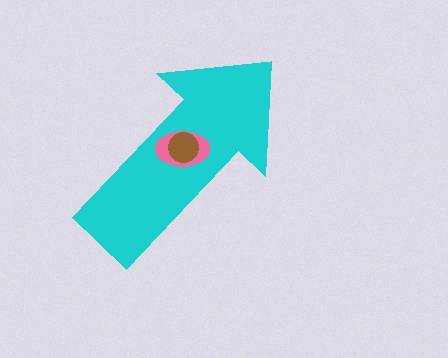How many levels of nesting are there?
3.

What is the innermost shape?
The brown circle.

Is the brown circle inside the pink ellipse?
Yes.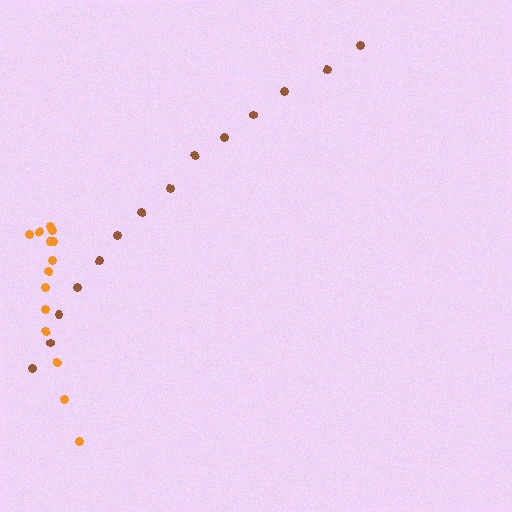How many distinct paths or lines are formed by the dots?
There are 2 distinct paths.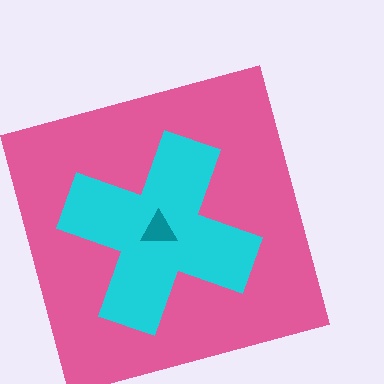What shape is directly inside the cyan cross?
The teal triangle.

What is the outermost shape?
The pink square.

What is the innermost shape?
The teal triangle.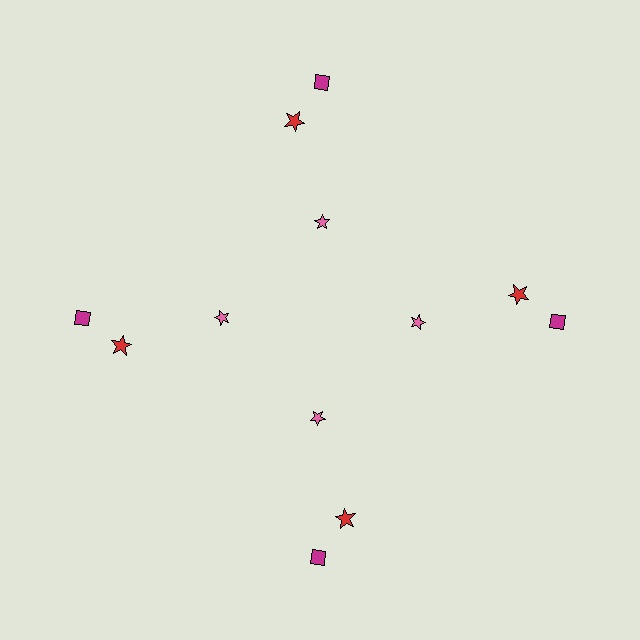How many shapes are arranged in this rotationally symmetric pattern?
There are 12 shapes, arranged in 4 groups of 3.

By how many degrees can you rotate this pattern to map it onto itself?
The pattern maps onto itself every 90 degrees of rotation.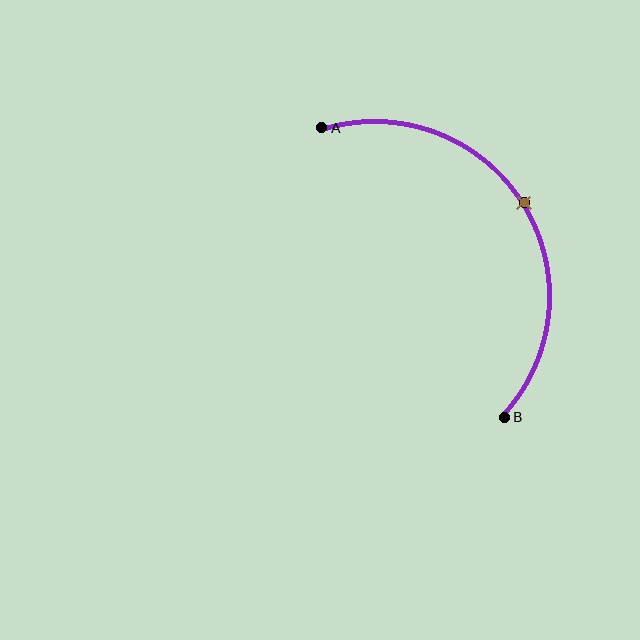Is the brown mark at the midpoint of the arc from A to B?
Yes. The brown mark lies on the arc at equal arc-length from both A and B — it is the arc midpoint.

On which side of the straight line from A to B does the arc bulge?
The arc bulges to the right of the straight line connecting A and B.